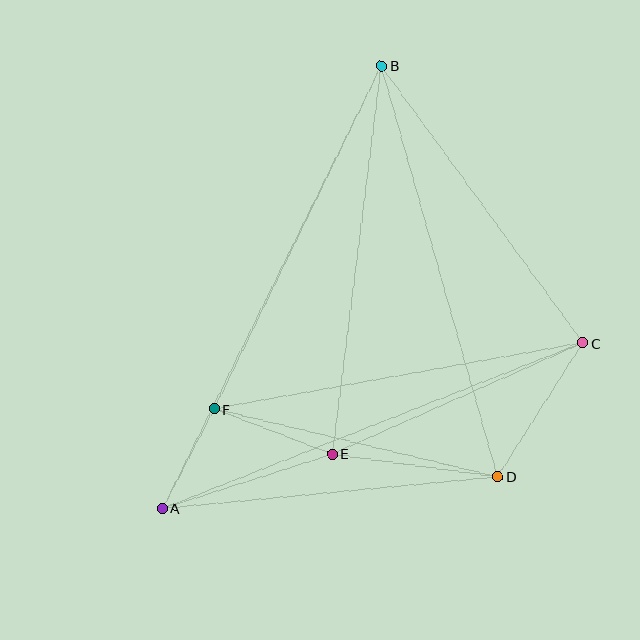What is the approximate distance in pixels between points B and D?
The distance between B and D is approximately 427 pixels.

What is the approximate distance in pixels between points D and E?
The distance between D and E is approximately 167 pixels.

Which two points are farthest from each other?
Points A and B are farthest from each other.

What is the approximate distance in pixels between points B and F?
The distance between B and F is approximately 382 pixels.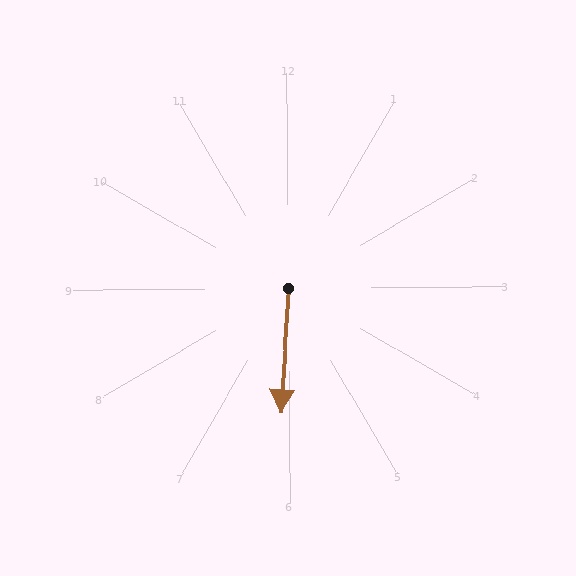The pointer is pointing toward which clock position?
Roughly 6 o'clock.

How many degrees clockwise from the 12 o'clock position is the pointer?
Approximately 184 degrees.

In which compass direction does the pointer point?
South.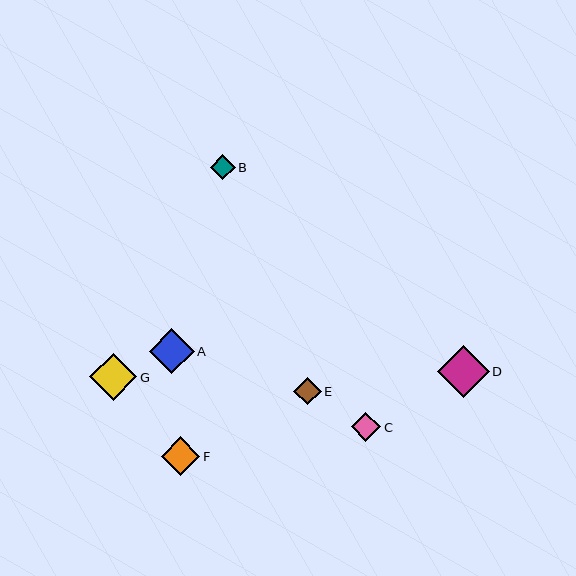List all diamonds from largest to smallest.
From largest to smallest: D, G, A, F, C, E, B.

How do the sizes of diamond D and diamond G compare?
Diamond D and diamond G are approximately the same size.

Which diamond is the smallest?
Diamond B is the smallest with a size of approximately 24 pixels.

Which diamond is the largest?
Diamond D is the largest with a size of approximately 52 pixels.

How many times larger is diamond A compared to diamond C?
Diamond A is approximately 1.6 times the size of diamond C.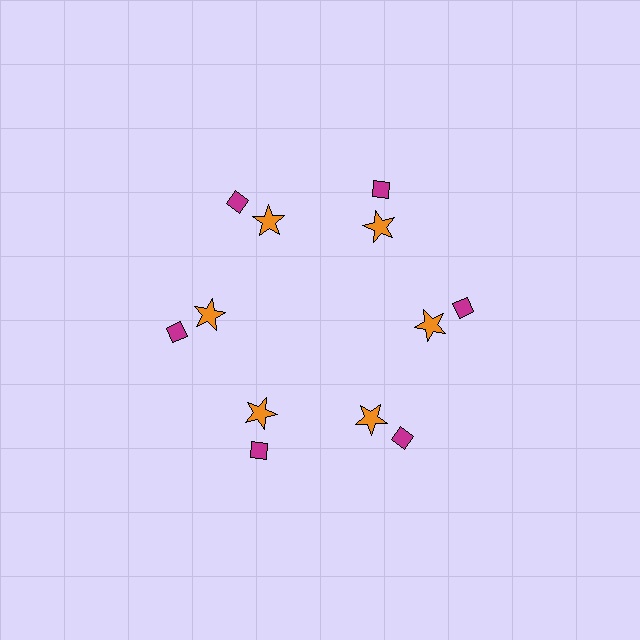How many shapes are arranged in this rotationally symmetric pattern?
There are 12 shapes, arranged in 6 groups of 2.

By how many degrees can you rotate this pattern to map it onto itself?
The pattern maps onto itself every 60 degrees of rotation.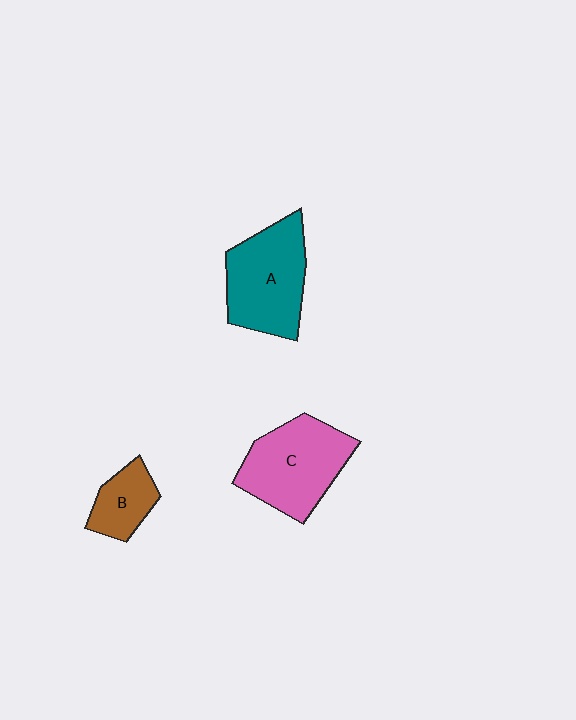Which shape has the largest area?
Shape C (pink).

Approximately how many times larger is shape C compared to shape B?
Approximately 2.1 times.